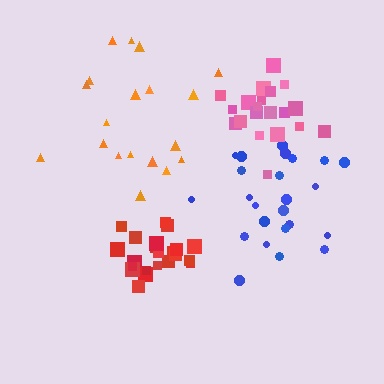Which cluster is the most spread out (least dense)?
Orange.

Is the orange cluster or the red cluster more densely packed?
Red.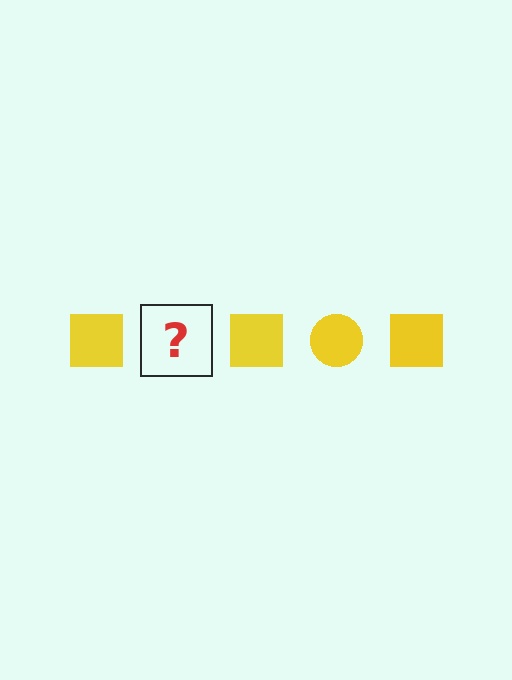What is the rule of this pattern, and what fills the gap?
The rule is that the pattern cycles through square, circle shapes in yellow. The gap should be filled with a yellow circle.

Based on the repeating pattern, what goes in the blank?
The blank should be a yellow circle.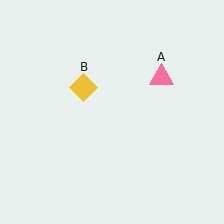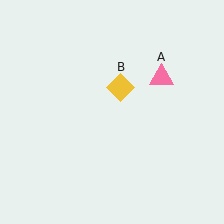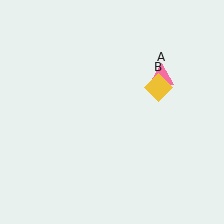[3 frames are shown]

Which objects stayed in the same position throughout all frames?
Pink triangle (object A) remained stationary.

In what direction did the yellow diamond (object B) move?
The yellow diamond (object B) moved right.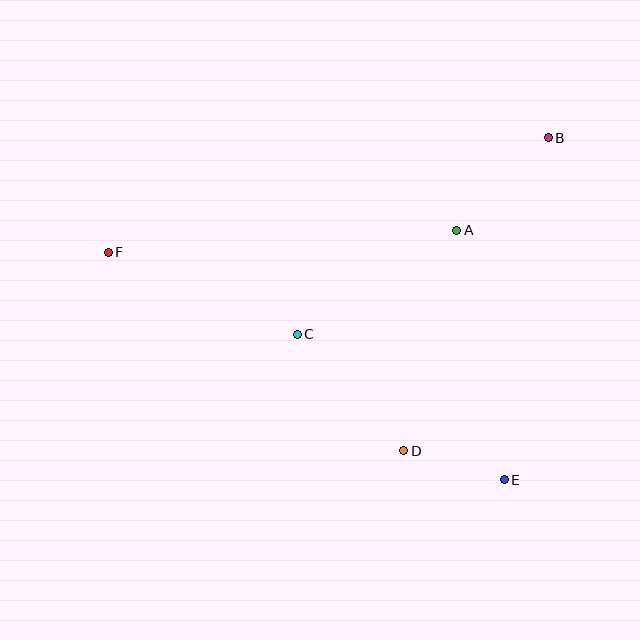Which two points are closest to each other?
Points D and E are closest to each other.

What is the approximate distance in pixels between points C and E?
The distance between C and E is approximately 253 pixels.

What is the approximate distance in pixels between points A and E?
The distance between A and E is approximately 254 pixels.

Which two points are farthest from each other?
Points E and F are farthest from each other.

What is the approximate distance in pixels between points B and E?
The distance between B and E is approximately 345 pixels.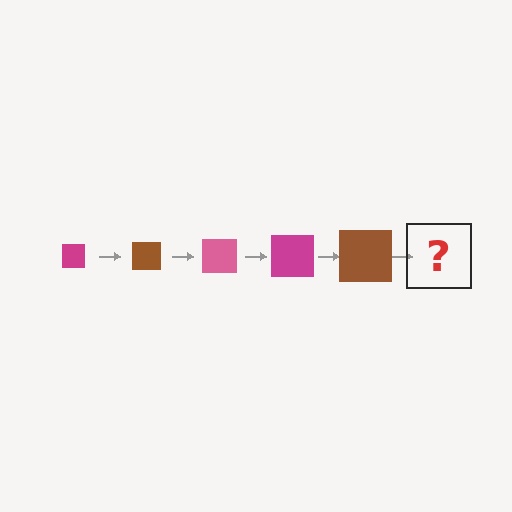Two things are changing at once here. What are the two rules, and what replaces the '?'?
The two rules are that the square grows larger each step and the color cycles through magenta, brown, and pink. The '?' should be a pink square, larger than the previous one.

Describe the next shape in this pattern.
It should be a pink square, larger than the previous one.